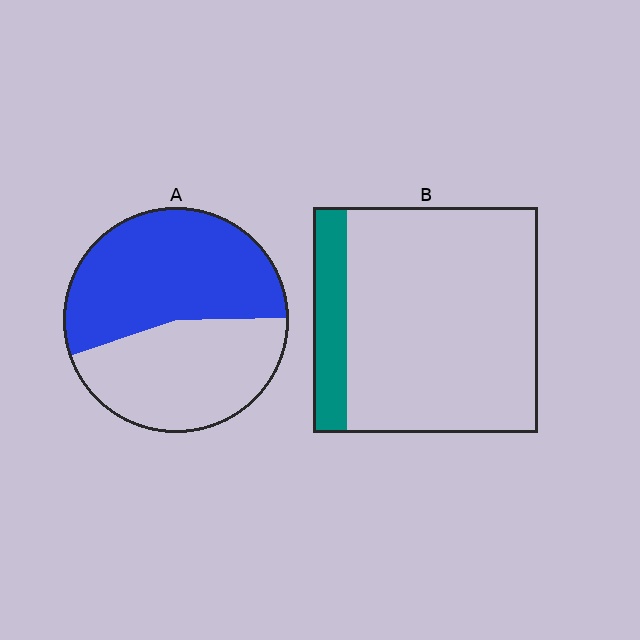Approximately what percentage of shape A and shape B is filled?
A is approximately 55% and B is approximately 15%.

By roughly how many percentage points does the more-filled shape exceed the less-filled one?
By roughly 40 percentage points (A over B).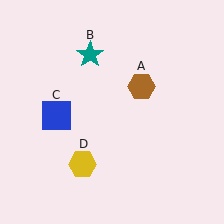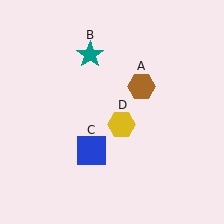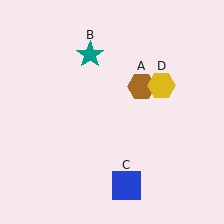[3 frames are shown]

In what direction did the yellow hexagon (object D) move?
The yellow hexagon (object D) moved up and to the right.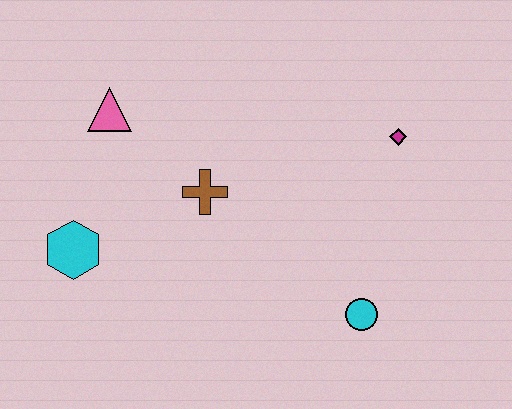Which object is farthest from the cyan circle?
The pink triangle is farthest from the cyan circle.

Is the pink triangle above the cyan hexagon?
Yes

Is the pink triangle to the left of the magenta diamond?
Yes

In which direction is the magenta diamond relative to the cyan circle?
The magenta diamond is above the cyan circle.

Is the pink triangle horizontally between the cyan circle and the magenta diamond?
No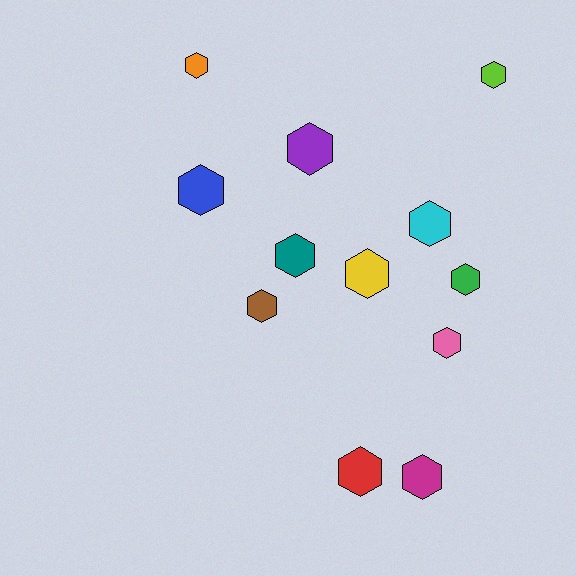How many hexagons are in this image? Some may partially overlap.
There are 12 hexagons.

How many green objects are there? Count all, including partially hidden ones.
There is 1 green object.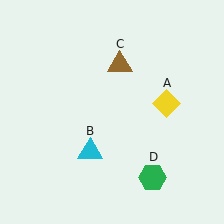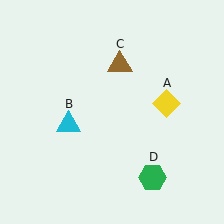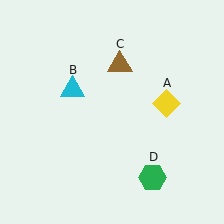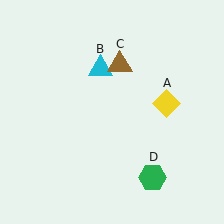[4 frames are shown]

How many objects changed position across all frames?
1 object changed position: cyan triangle (object B).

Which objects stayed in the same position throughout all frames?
Yellow diamond (object A) and brown triangle (object C) and green hexagon (object D) remained stationary.